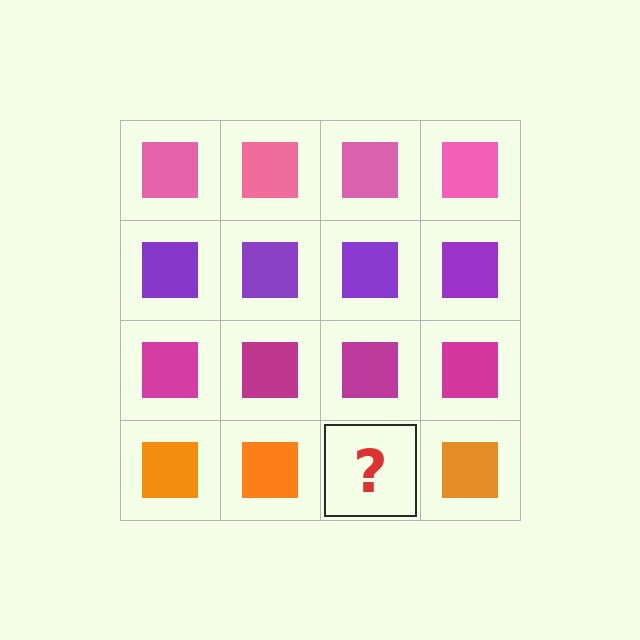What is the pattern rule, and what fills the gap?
The rule is that each row has a consistent color. The gap should be filled with an orange square.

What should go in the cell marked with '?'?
The missing cell should contain an orange square.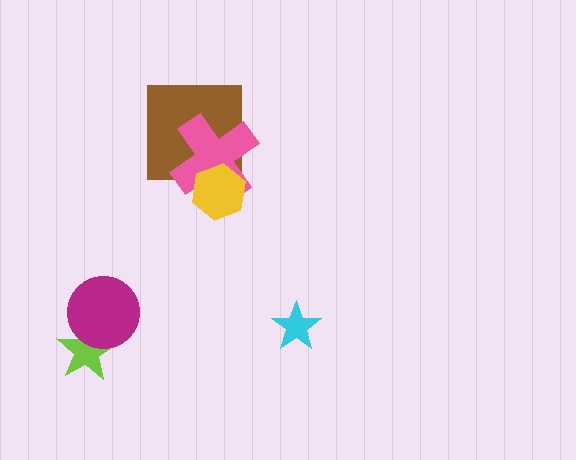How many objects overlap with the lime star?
1 object overlaps with the lime star.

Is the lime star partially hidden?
Yes, it is partially covered by another shape.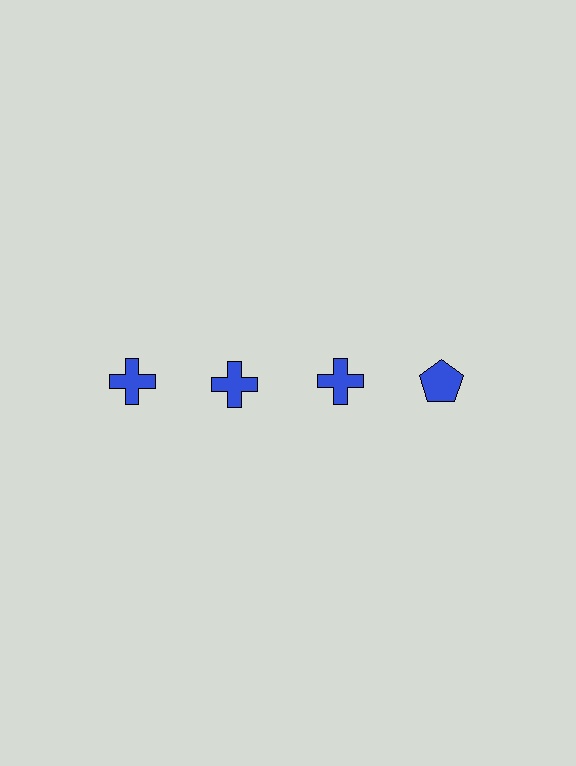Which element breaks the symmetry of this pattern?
The blue pentagon in the top row, second from right column breaks the symmetry. All other shapes are blue crosses.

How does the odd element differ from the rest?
It has a different shape: pentagon instead of cross.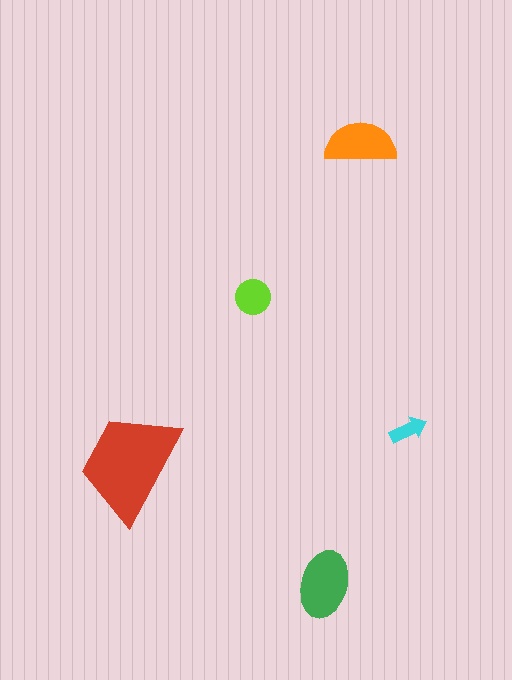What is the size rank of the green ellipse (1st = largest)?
2nd.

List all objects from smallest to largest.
The cyan arrow, the lime circle, the orange semicircle, the green ellipse, the red trapezoid.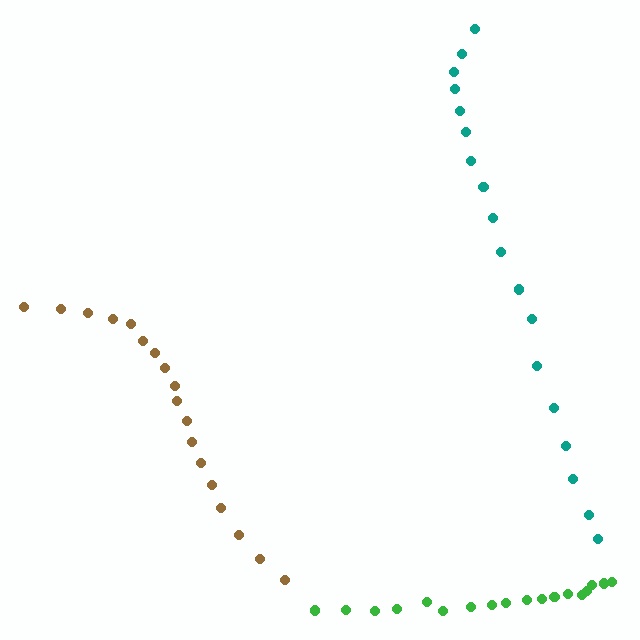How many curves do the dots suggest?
There are 3 distinct paths.